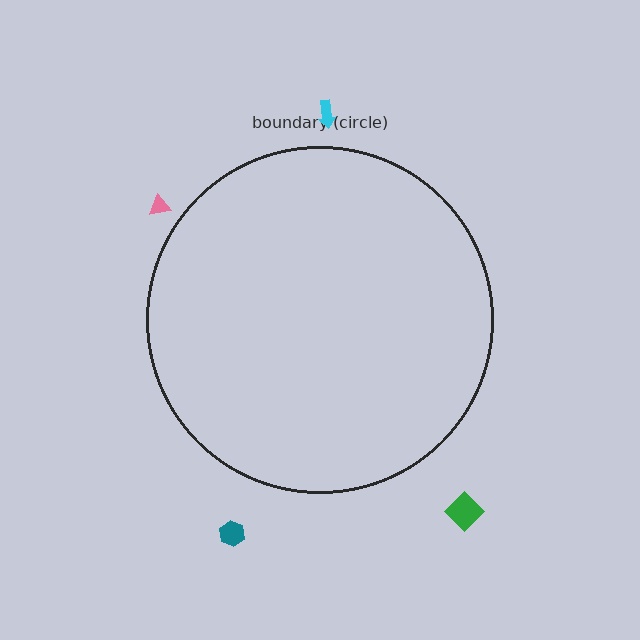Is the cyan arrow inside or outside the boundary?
Outside.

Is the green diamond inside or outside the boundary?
Outside.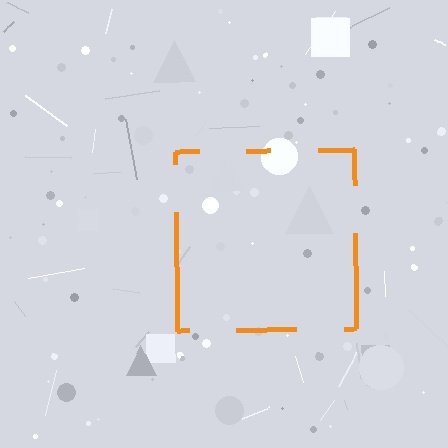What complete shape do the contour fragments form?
The contour fragments form a square.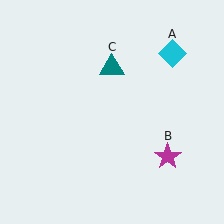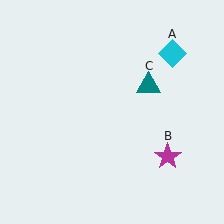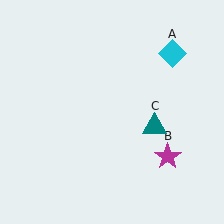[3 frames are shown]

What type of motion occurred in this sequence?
The teal triangle (object C) rotated clockwise around the center of the scene.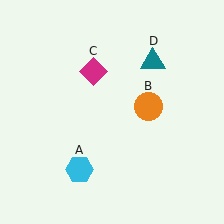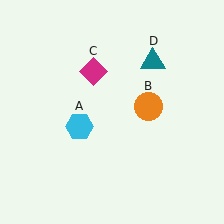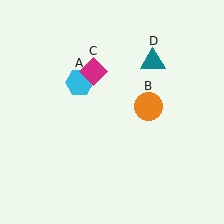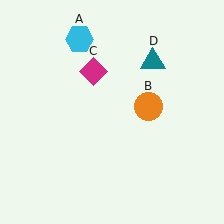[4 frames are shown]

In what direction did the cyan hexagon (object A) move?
The cyan hexagon (object A) moved up.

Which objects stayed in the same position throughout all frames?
Orange circle (object B) and magenta diamond (object C) and teal triangle (object D) remained stationary.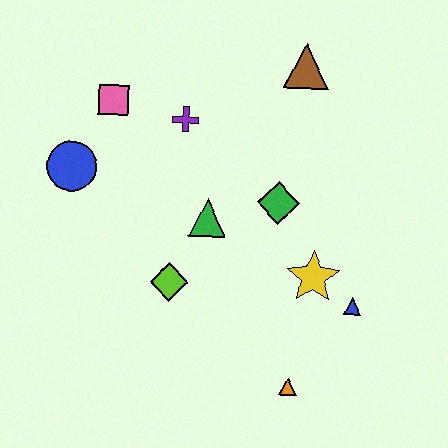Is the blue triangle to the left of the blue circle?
No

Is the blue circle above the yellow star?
Yes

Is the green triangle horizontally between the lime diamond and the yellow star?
Yes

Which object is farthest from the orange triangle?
The pink square is farthest from the orange triangle.